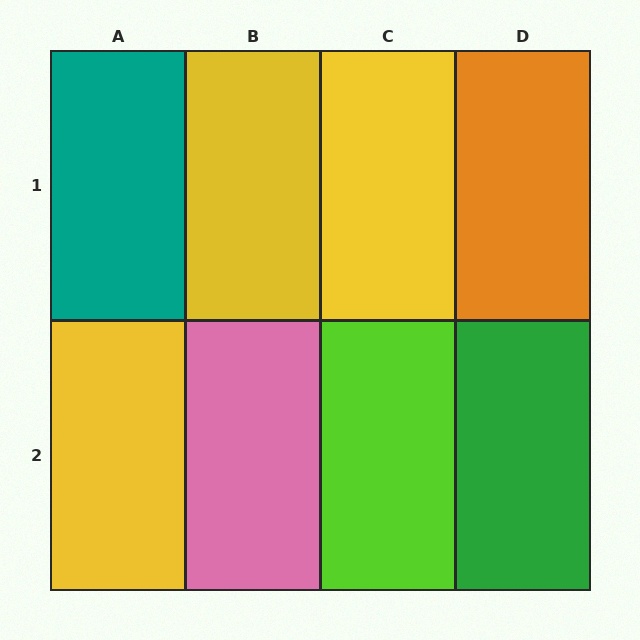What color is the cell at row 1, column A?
Teal.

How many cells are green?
1 cell is green.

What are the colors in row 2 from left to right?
Yellow, pink, lime, green.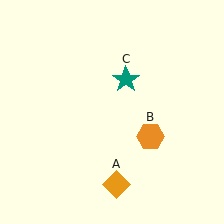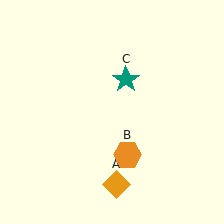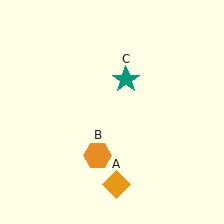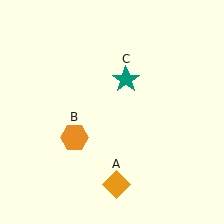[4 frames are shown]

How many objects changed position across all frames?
1 object changed position: orange hexagon (object B).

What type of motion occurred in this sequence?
The orange hexagon (object B) rotated clockwise around the center of the scene.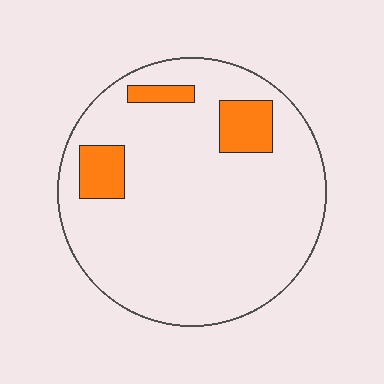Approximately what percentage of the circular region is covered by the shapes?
Approximately 10%.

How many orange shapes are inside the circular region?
3.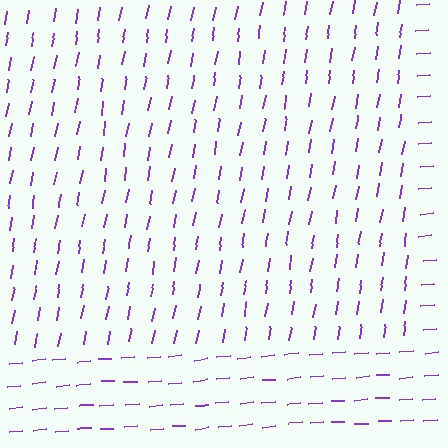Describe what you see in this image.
The image is filled with small purple line segments. A rectangle region in the image has lines oriented differently from the surrounding lines, creating a visible texture boundary.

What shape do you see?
I see a rectangle.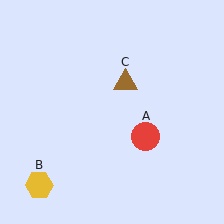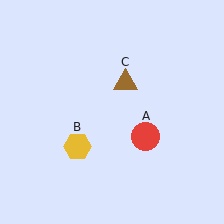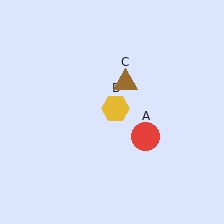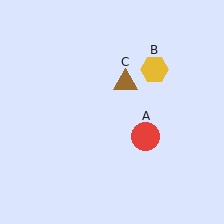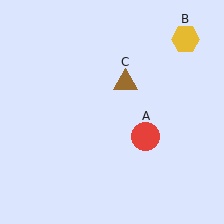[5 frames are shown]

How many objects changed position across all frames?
1 object changed position: yellow hexagon (object B).